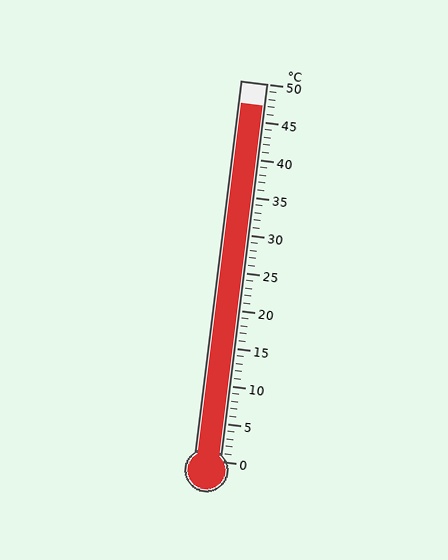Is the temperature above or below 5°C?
The temperature is above 5°C.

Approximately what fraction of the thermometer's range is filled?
The thermometer is filled to approximately 95% of its range.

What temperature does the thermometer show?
The thermometer shows approximately 47°C.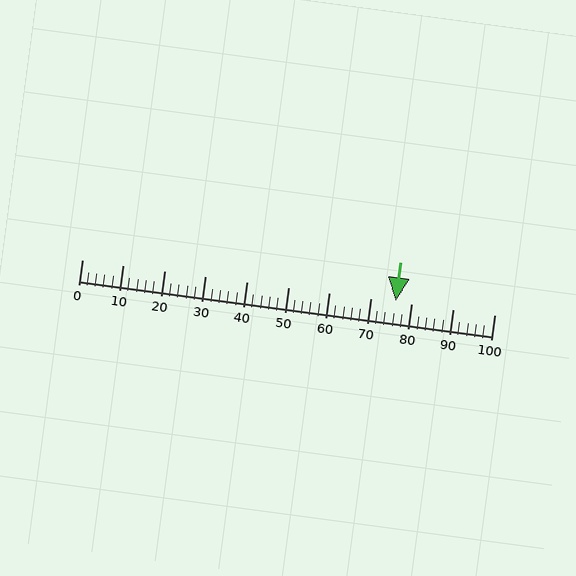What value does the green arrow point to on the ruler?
The green arrow points to approximately 76.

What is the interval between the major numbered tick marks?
The major tick marks are spaced 10 units apart.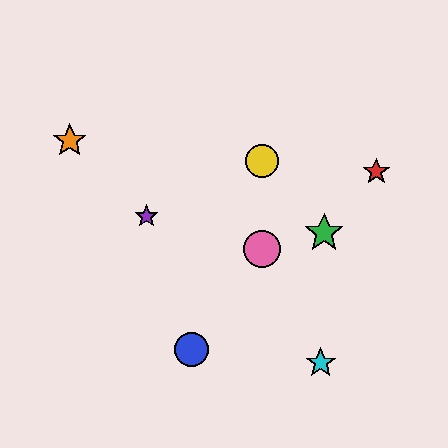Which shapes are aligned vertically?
The yellow circle, the pink circle are aligned vertically.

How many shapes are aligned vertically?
2 shapes (the yellow circle, the pink circle) are aligned vertically.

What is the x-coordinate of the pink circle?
The pink circle is at x≈262.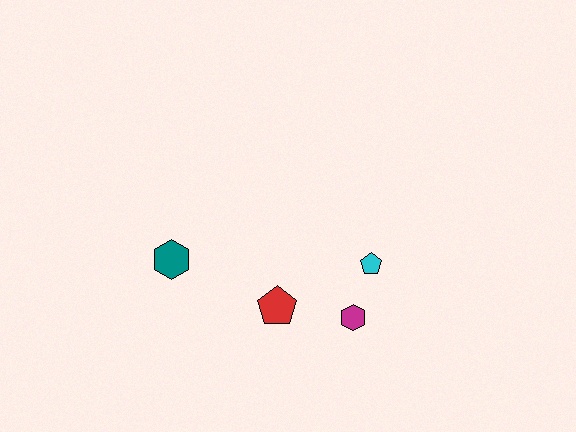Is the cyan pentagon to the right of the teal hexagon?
Yes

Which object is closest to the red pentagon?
The magenta hexagon is closest to the red pentagon.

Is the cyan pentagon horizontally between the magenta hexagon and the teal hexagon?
No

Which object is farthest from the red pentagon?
The teal hexagon is farthest from the red pentagon.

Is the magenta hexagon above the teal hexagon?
No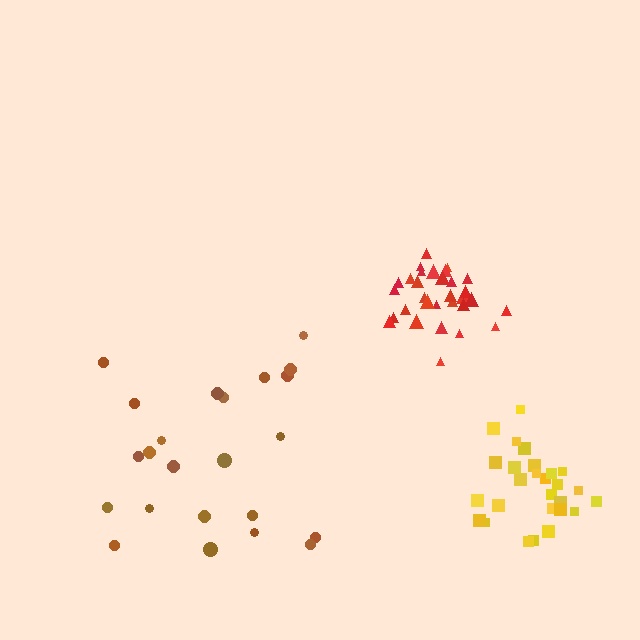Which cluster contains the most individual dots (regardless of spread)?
Red (31).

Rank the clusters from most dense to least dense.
red, yellow, brown.